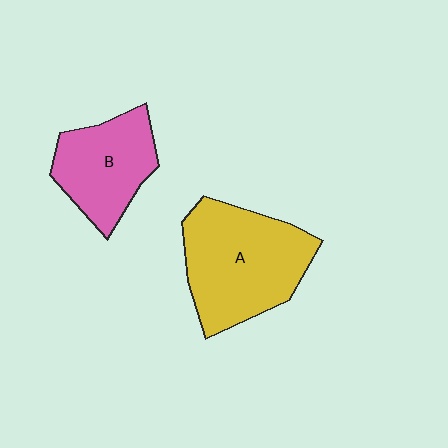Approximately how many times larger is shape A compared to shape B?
Approximately 1.5 times.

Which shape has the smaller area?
Shape B (pink).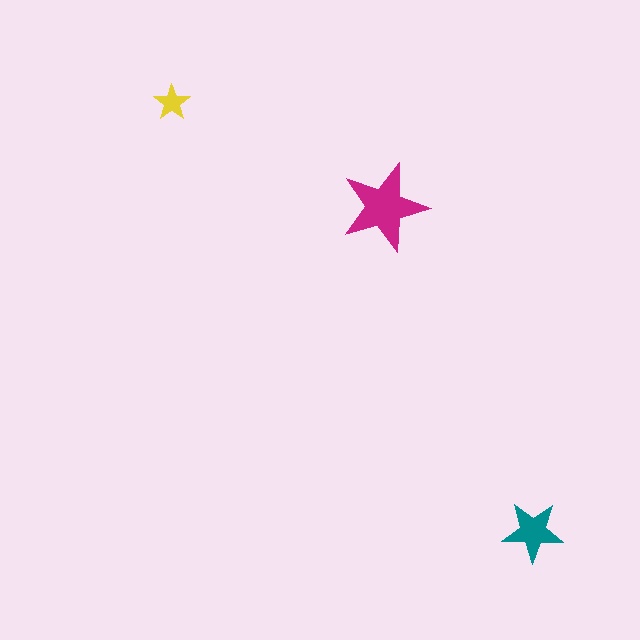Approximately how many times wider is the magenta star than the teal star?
About 1.5 times wider.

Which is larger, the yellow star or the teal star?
The teal one.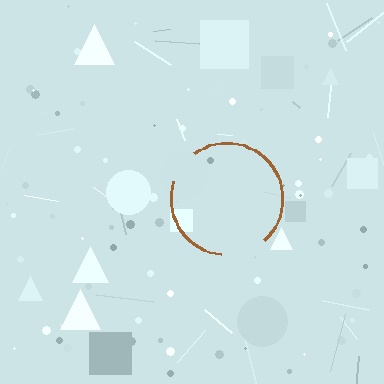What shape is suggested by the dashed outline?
The dashed outline suggests a circle.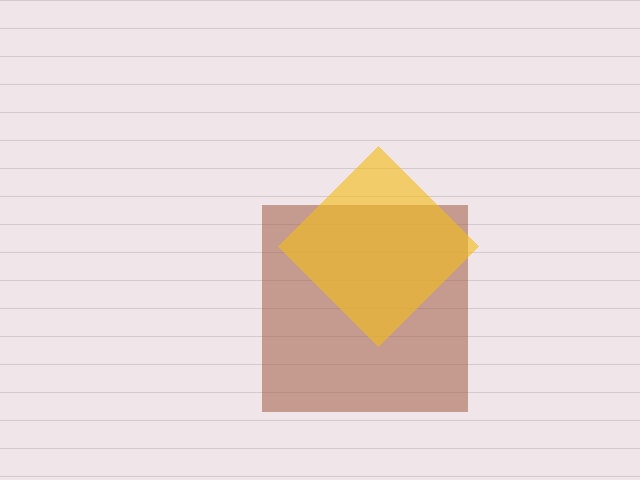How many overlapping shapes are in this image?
There are 2 overlapping shapes in the image.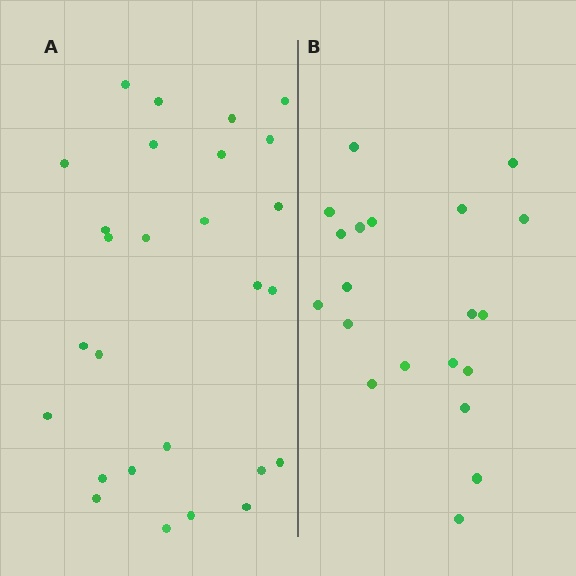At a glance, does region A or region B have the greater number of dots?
Region A (the left region) has more dots.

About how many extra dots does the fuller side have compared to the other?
Region A has roughly 8 or so more dots than region B.